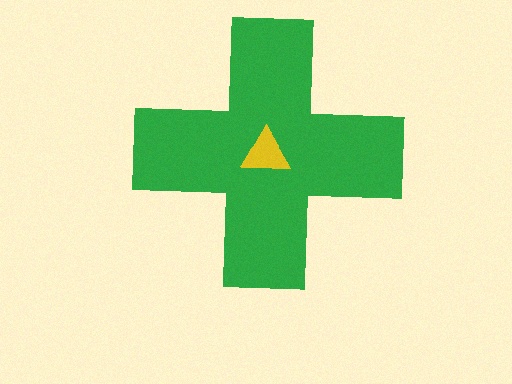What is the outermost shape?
The green cross.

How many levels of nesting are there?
2.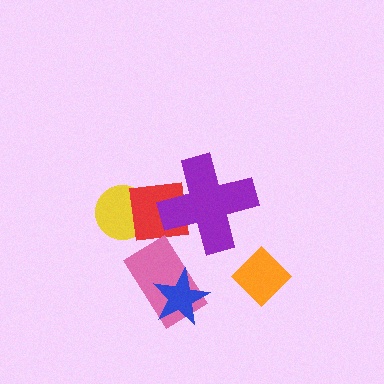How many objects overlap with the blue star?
1 object overlaps with the blue star.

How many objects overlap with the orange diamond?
0 objects overlap with the orange diamond.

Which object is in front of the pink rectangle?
The blue star is in front of the pink rectangle.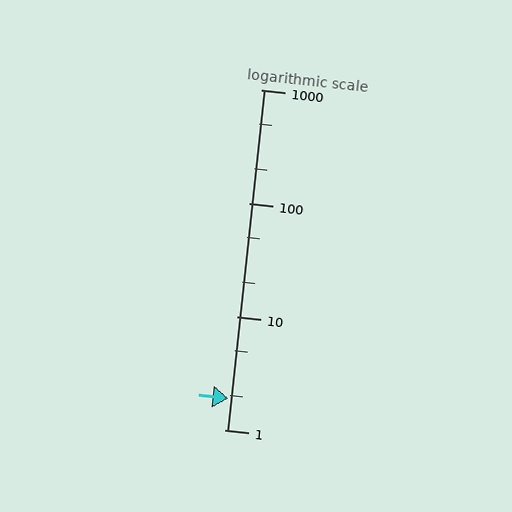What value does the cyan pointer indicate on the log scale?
The pointer indicates approximately 1.9.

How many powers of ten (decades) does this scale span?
The scale spans 3 decades, from 1 to 1000.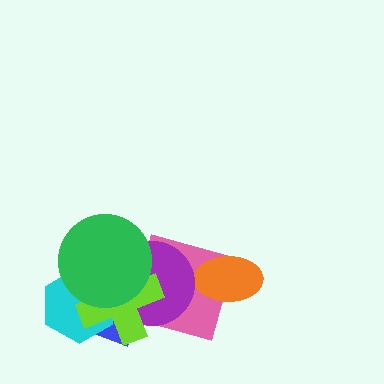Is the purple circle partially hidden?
Yes, it is partially covered by another shape.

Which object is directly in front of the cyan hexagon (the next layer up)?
The lime cross is directly in front of the cyan hexagon.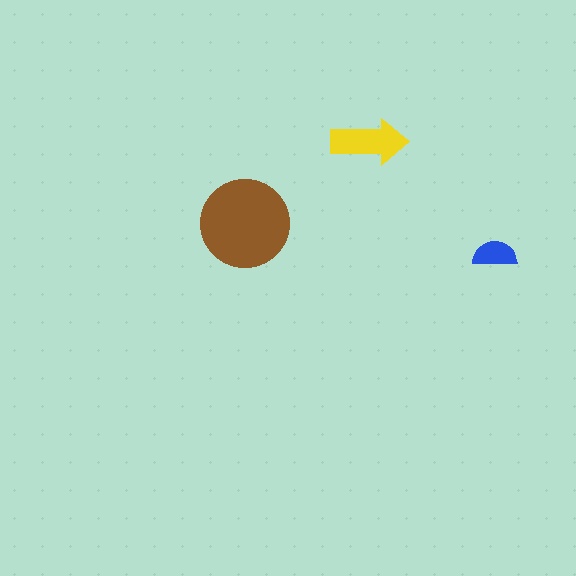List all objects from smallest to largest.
The blue semicircle, the yellow arrow, the brown circle.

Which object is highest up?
The yellow arrow is topmost.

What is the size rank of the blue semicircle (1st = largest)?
3rd.